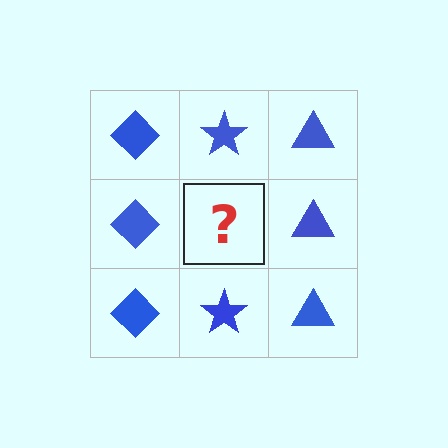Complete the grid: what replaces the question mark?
The question mark should be replaced with a blue star.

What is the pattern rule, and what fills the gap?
The rule is that each column has a consistent shape. The gap should be filled with a blue star.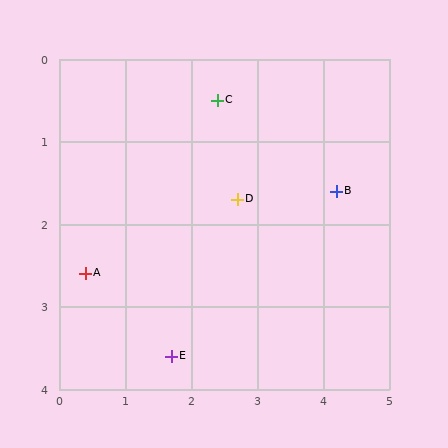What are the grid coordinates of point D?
Point D is at approximately (2.7, 1.7).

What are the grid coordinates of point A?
Point A is at approximately (0.4, 2.6).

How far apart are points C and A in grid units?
Points C and A are about 2.9 grid units apart.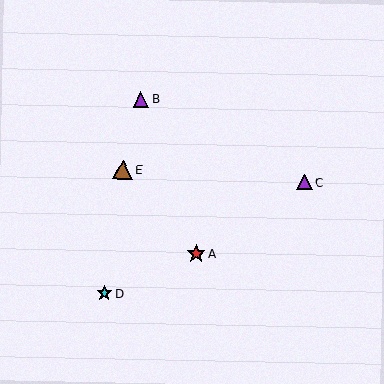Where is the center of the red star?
The center of the red star is at (196, 254).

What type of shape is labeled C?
Shape C is a purple triangle.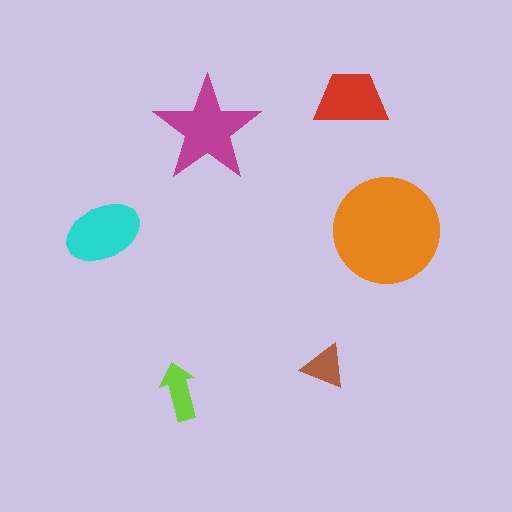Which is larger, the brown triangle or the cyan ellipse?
The cyan ellipse.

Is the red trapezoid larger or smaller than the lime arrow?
Larger.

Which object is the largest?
The orange circle.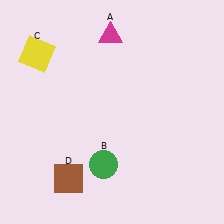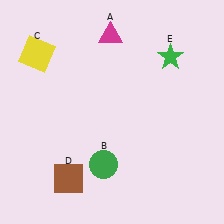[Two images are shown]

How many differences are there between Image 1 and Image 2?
There is 1 difference between the two images.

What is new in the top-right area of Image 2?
A green star (E) was added in the top-right area of Image 2.